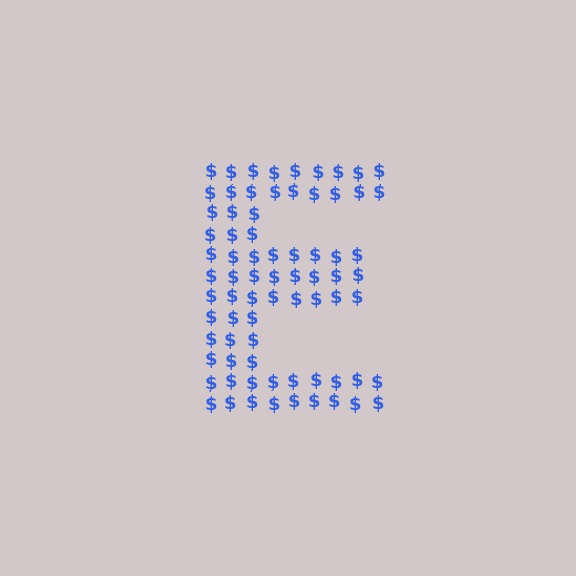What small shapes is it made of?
It is made of small dollar signs.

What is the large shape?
The large shape is the letter E.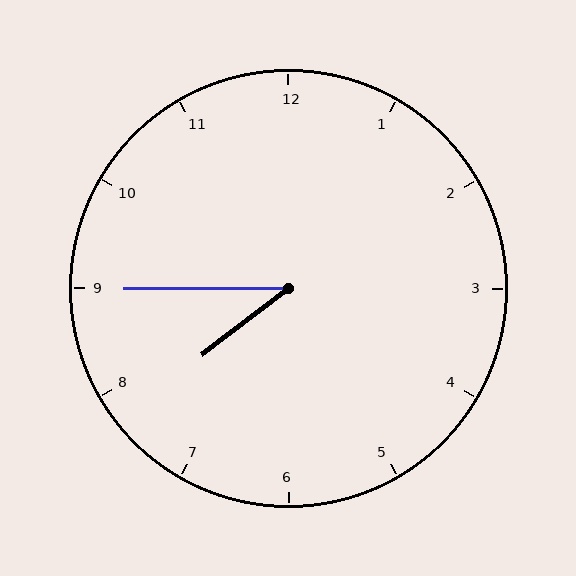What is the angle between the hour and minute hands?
Approximately 38 degrees.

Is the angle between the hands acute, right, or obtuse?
It is acute.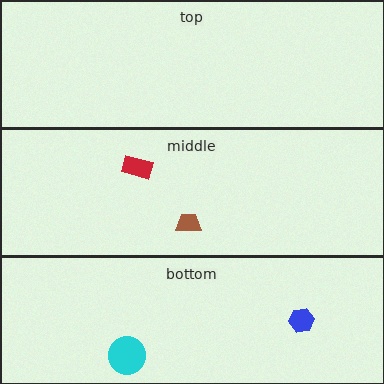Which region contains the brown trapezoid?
The middle region.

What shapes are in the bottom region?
The blue hexagon, the cyan circle.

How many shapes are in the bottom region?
2.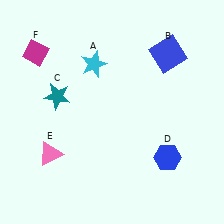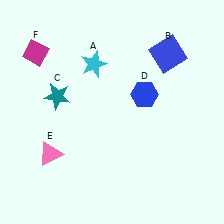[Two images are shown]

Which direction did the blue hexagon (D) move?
The blue hexagon (D) moved up.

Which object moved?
The blue hexagon (D) moved up.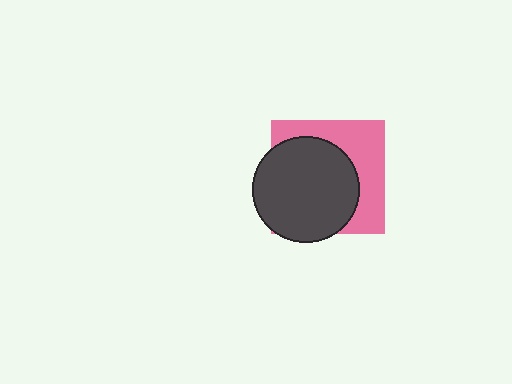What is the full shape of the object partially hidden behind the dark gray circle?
The partially hidden object is a pink square.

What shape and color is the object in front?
The object in front is a dark gray circle.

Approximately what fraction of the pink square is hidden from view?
Roughly 58% of the pink square is hidden behind the dark gray circle.